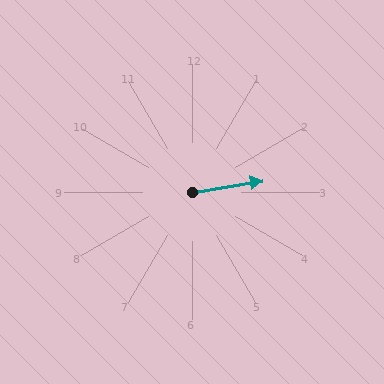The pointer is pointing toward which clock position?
Roughly 3 o'clock.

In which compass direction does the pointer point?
East.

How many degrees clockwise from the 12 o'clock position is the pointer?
Approximately 81 degrees.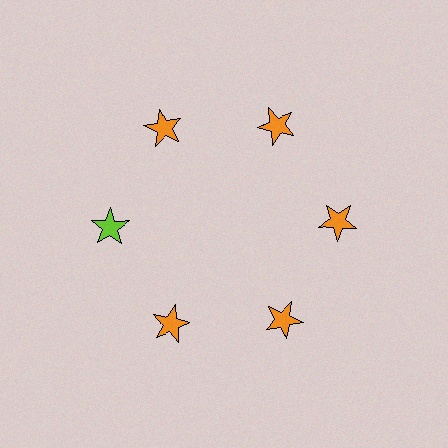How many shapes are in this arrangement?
There are 6 shapes arranged in a ring pattern.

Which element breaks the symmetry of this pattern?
The lime star at roughly the 9 o'clock position breaks the symmetry. All other shapes are orange stars.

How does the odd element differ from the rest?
It has a different color: lime instead of orange.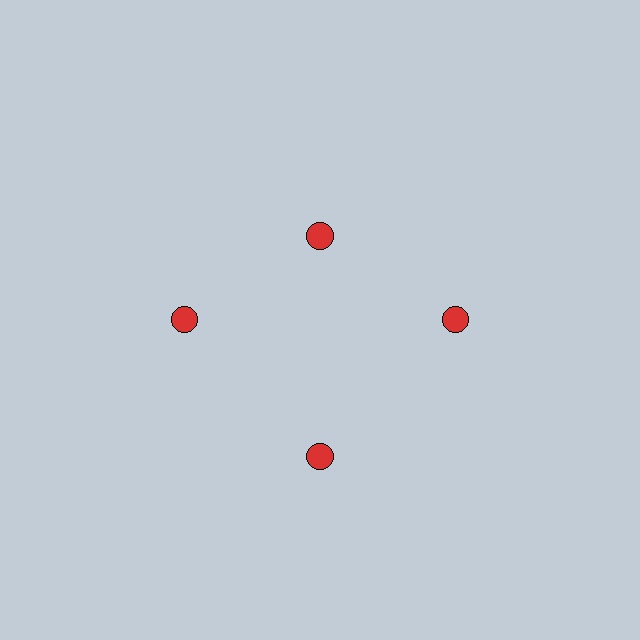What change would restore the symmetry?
The symmetry would be restored by moving it outward, back onto the ring so that all 4 circles sit at equal angles and equal distance from the center.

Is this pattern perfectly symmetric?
No. The 4 red circles are arranged in a ring, but one element near the 12 o'clock position is pulled inward toward the center, breaking the 4-fold rotational symmetry.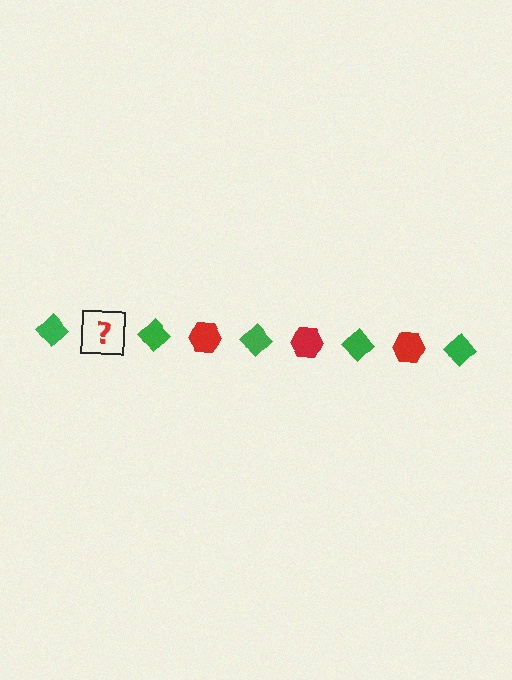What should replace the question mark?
The question mark should be replaced with a red hexagon.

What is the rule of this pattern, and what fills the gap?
The rule is that the pattern alternates between green diamond and red hexagon. The gap should be filled with a red hexagon.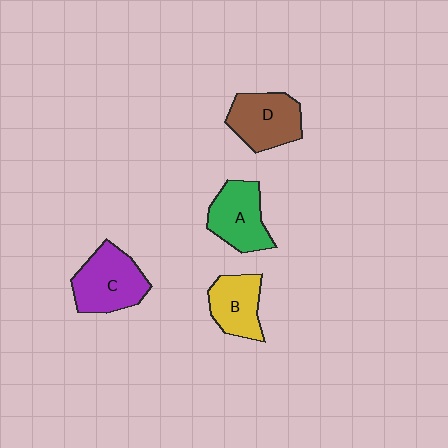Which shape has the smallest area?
Shape B (yellow).